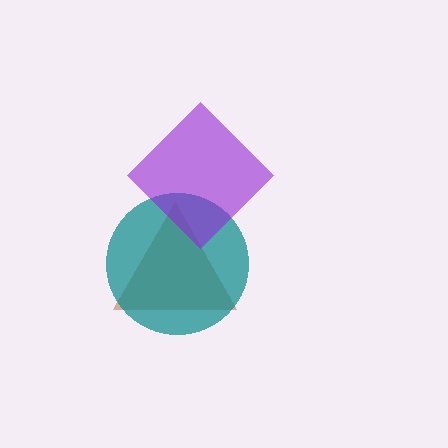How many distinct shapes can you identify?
There are 3 distinct shapes: a brown triangle, a teal circle, a purple diamond.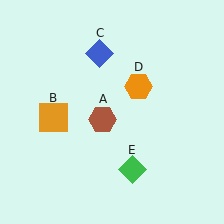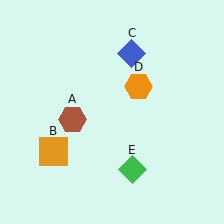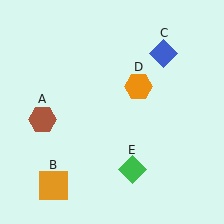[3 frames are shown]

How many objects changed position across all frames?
3 objects changed position: brown hexagon (object A), orange square (object B), blue diamond (object C).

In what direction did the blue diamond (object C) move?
The blue diamond (object C) moved right.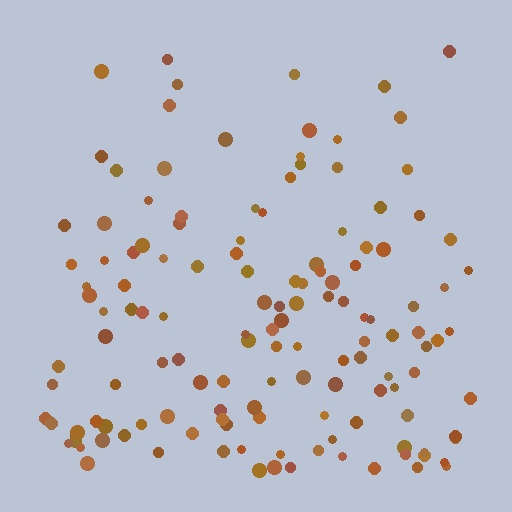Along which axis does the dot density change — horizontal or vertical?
Vertical.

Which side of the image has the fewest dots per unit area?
The top.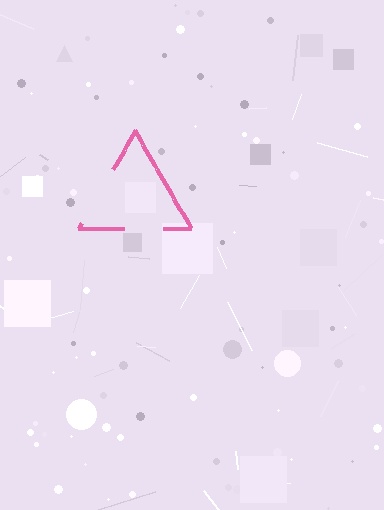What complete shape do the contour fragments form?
The contour fragments form a triangle.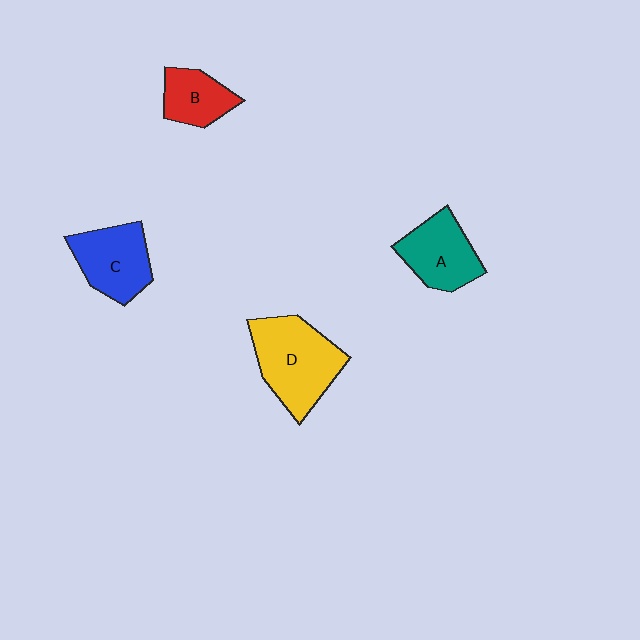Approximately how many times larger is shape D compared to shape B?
Approximately 1.9 times.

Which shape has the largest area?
Shape D (yellow).